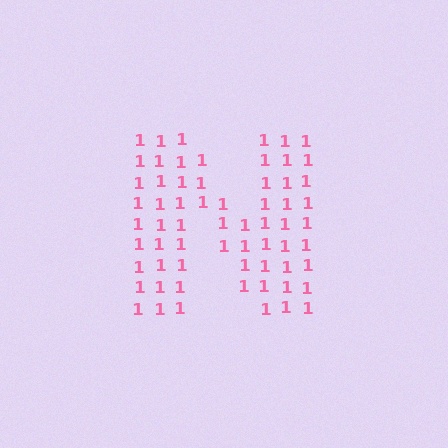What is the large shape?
The large shape is the letter N.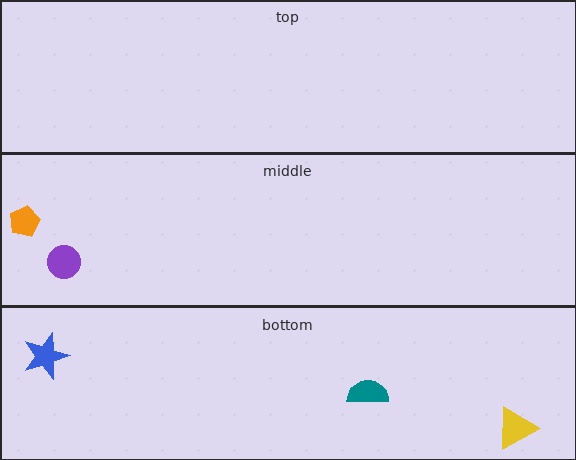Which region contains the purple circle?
The middle region.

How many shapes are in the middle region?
2.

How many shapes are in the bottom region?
3.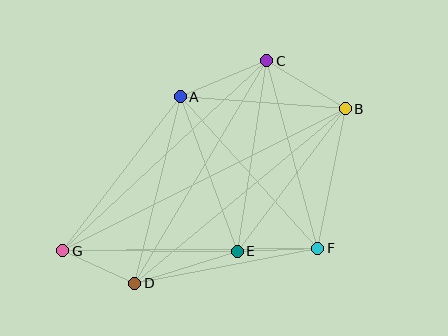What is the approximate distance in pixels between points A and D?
The distance between A and D is approximately 192 pixels.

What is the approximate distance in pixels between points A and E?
The distance between A and E is approximately 165 pixels.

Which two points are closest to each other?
Points D and G are closest to each other.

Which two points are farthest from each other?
Points B and G are farthest from each other.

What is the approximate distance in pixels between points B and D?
The distance between B and D is approximately 273 pixels.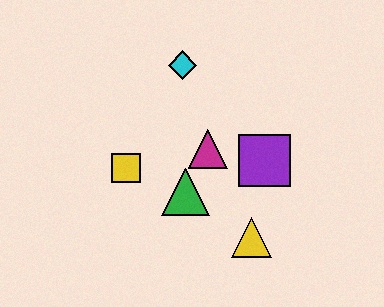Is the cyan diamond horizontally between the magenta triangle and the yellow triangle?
No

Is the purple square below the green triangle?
No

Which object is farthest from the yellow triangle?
The cyan diamond is farthest from the yellow triangle.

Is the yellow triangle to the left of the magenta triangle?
No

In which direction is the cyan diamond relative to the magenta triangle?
The cyan diamond is above the magenta triangle.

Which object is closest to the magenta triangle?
The green triangle is closest to the magenta triangle.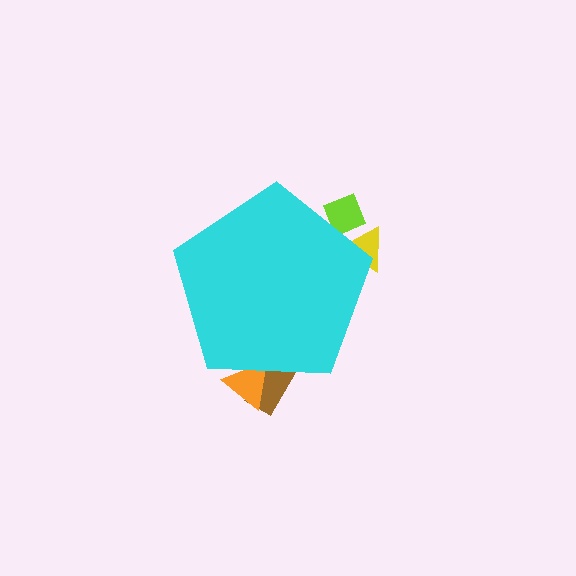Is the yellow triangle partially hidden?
Yes, the yellow triangle is partially hidden behind the cyan pentagon.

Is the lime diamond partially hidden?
Yes, the lime diamond is partially hidden behind the cyan pentagon.